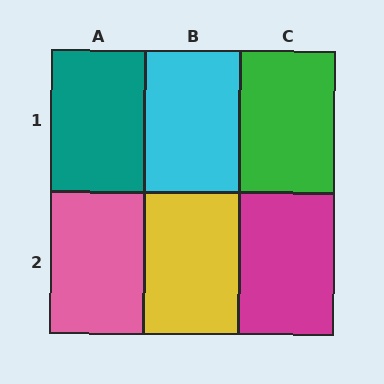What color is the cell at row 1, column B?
Cyan.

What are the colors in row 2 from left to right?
Pink, yellow, magenta.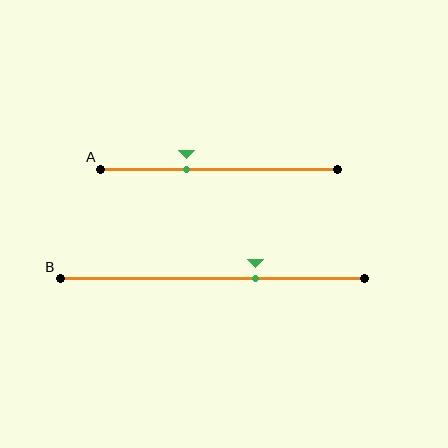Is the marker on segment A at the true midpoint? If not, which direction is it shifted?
No, the marker on segment A is shifted to the left by about 14% of the segment length.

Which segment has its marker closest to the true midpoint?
Segment A has its marker closest to the true midpoint.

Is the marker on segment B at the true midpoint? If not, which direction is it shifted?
No, the marker on segment B is shifted to the right by about 14% of the segment length.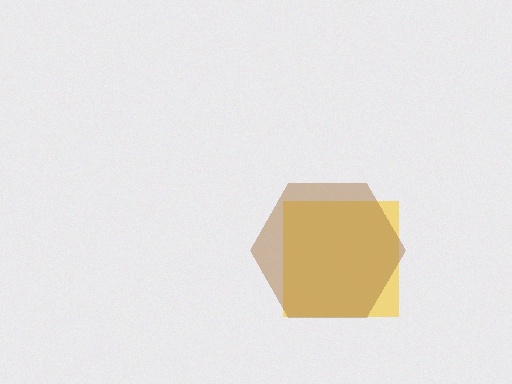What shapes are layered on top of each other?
The layered shapes are: a yellow square, a brown hexagon.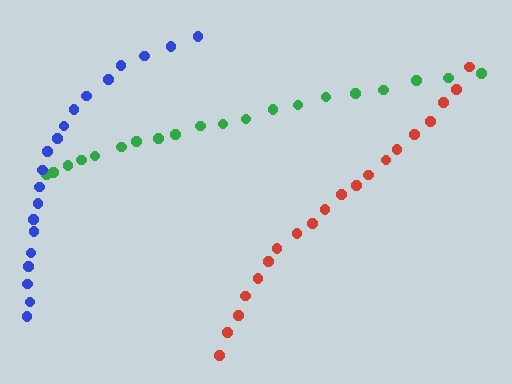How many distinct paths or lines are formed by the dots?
There are 3 distinct paths.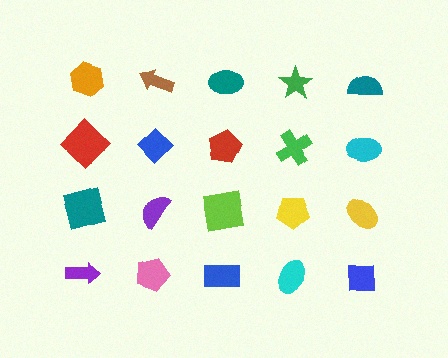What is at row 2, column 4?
A green cross.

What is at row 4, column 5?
A blue square.